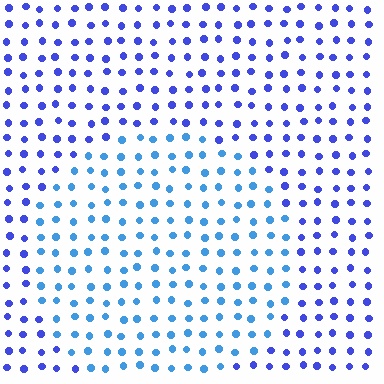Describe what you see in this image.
The image is filled with small blue elements in a uniform arrangement. A circle-shaped region is visible where the elements are tinted to a slightly different hue, forming a subtle color boundary.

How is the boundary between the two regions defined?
The boundary is defined purely by a slight shift in hue (about 31 degrees). Spacing, size, and orientation are identical on both sides.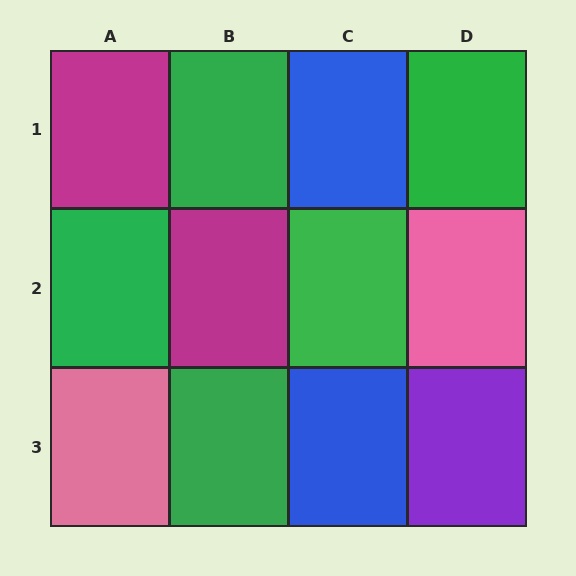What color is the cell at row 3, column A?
Pink.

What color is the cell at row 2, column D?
Pink.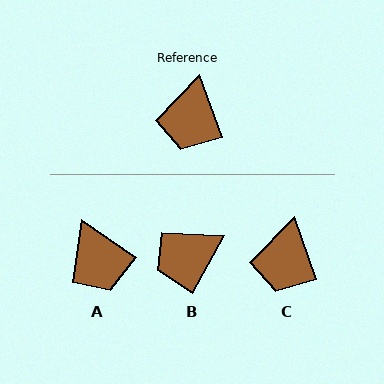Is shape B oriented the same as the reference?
No, it is off by about 48 degrees.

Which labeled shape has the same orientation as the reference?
C.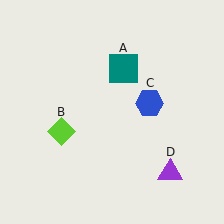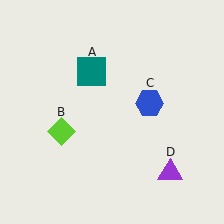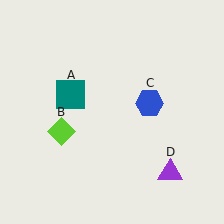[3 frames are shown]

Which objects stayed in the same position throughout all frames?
Lime diamond (object B) and blue hexagon (object C) and purple triangle (object D) remained stationary.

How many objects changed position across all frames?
1 object changed position: teal square (object A).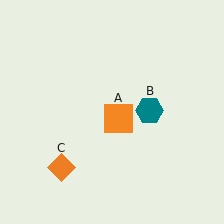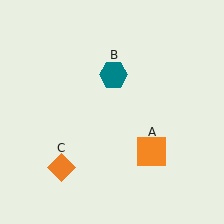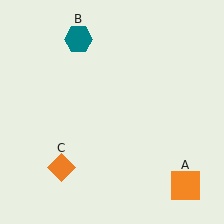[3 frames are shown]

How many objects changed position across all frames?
2 objects changed position: orange square (object A), teal hexagon (object B).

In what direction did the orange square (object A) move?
The orange square (object A) moved down and to the right.